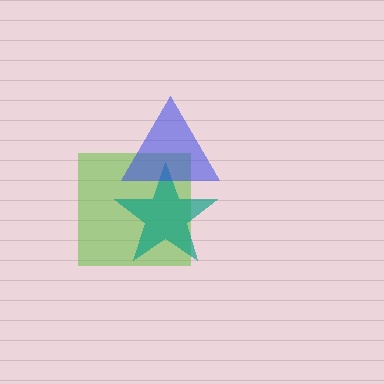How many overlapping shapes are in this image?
There are 3 overlapping shapes in the image.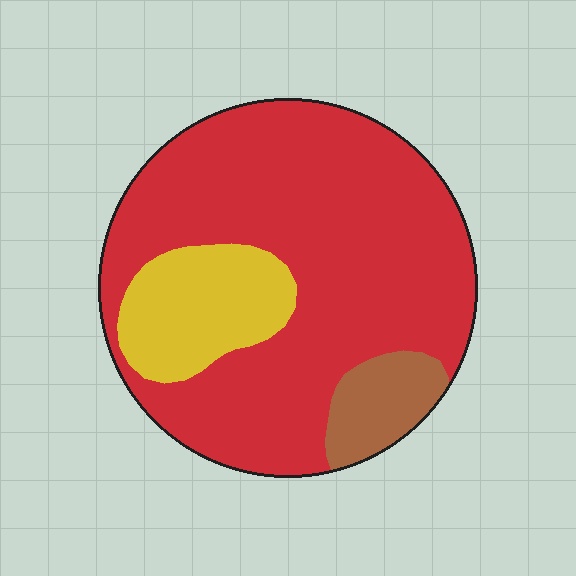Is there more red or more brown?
Red.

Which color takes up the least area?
Brown, at roughly 10%.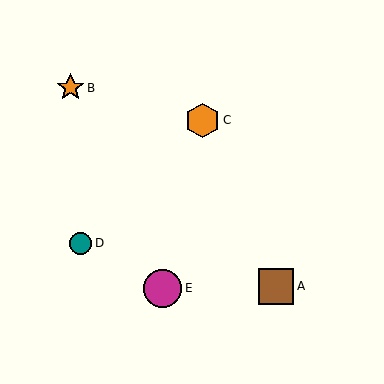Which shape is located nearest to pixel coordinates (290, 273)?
The brown square (labeled A) at (276, 286) is nearest to that location.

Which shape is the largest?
The magenta circle (labeled E) is the largest.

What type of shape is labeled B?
Shape B is an orange star.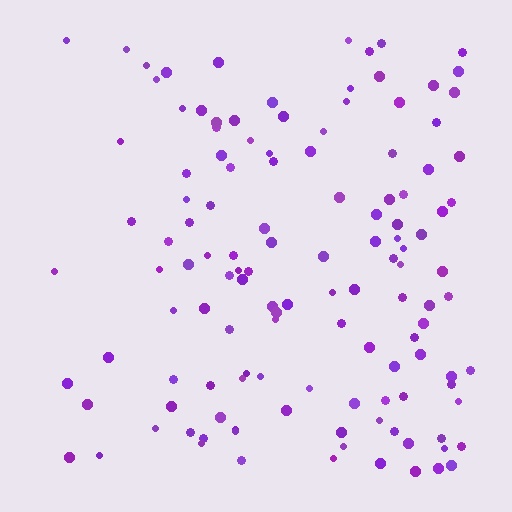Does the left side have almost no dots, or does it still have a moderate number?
Still a moderate number, just noticeably fewer than the right.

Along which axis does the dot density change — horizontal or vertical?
Horizontal.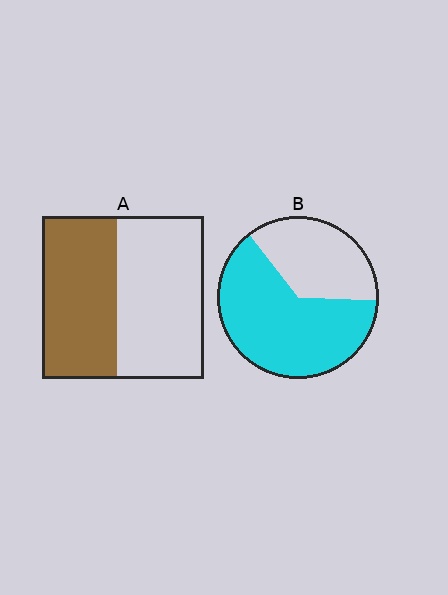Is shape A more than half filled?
Roughly half.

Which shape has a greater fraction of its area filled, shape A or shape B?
Shape B.